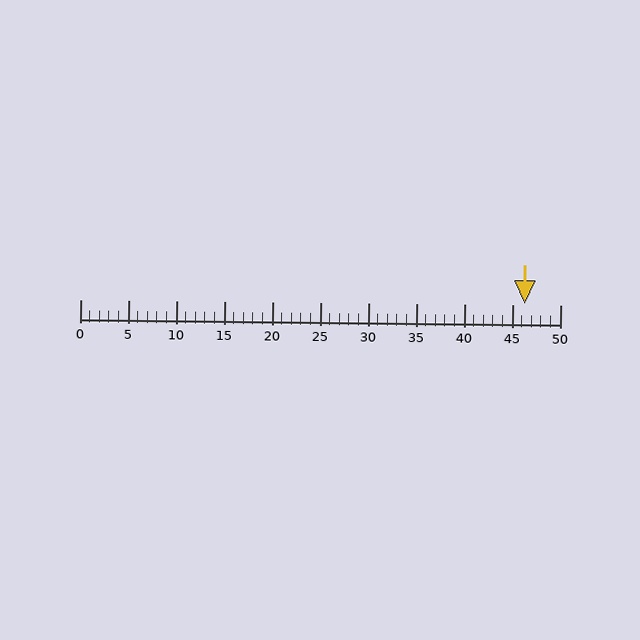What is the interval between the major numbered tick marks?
The major tick marks are spaced 5 units apart.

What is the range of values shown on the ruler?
The ruler shows values from 0 to 50.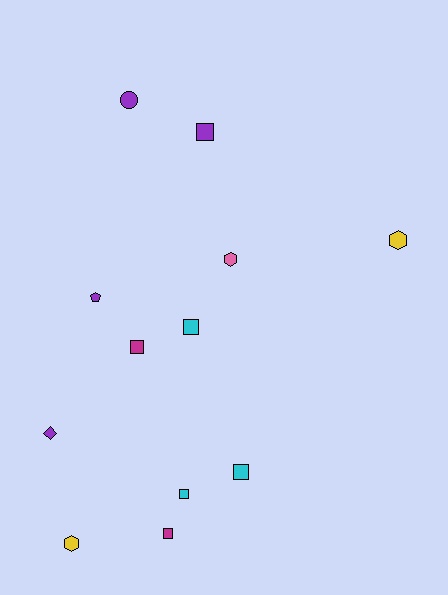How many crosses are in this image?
There are no crosses.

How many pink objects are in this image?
There is 1 pink object.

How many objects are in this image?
There are 12 objects.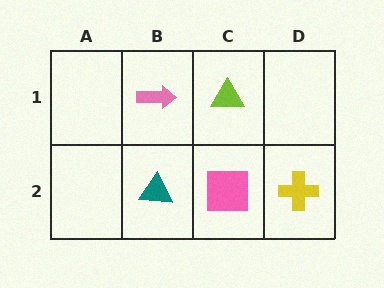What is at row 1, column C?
A lime triangle.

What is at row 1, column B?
A pink arrow.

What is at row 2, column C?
A pink square.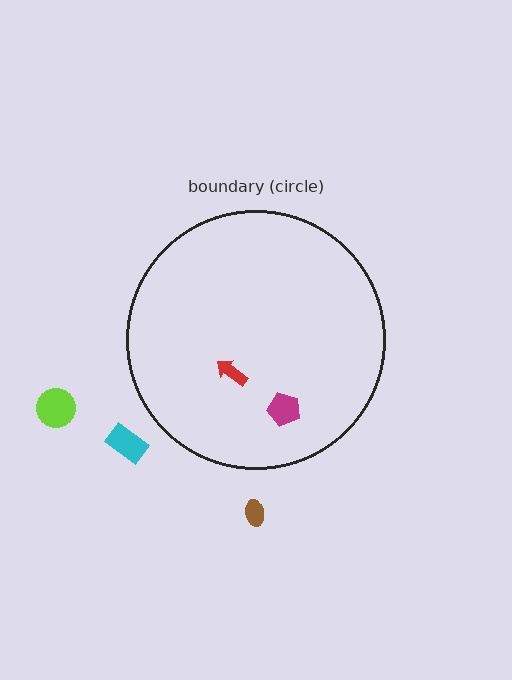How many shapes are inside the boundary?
2 inside, 3 outside.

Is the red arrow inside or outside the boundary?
Inside.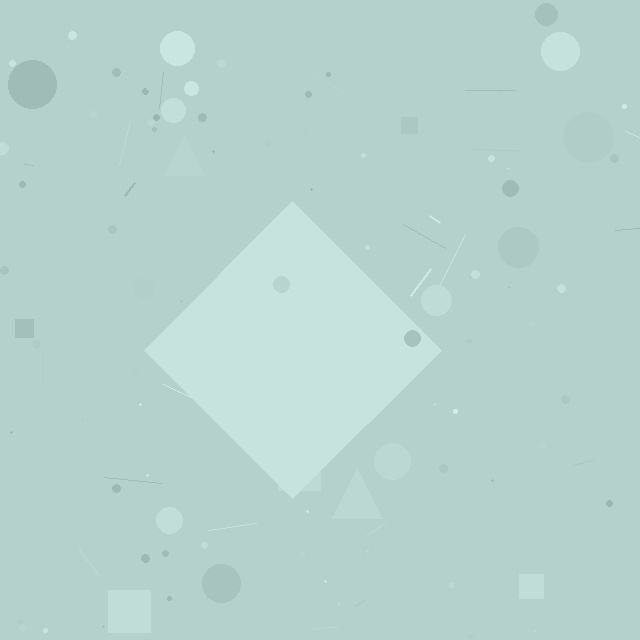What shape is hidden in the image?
A diamond is hidden in the image.